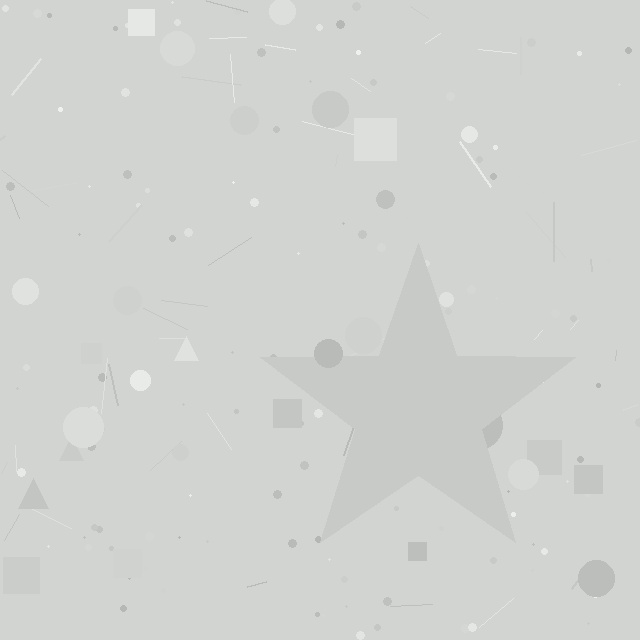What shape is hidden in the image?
A star is hidden in the image.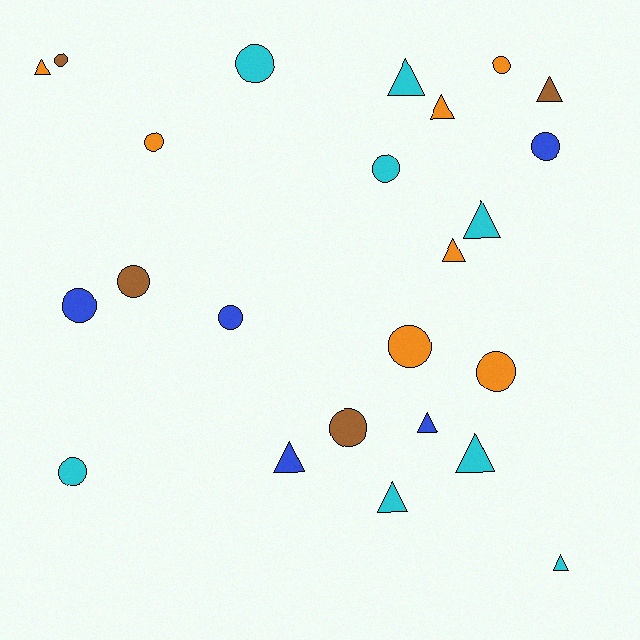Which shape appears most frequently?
Circle, with 13 objects.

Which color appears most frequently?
Cyan, with 8 objects.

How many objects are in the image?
There are 24 objects.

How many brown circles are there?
There are 3 brown circles.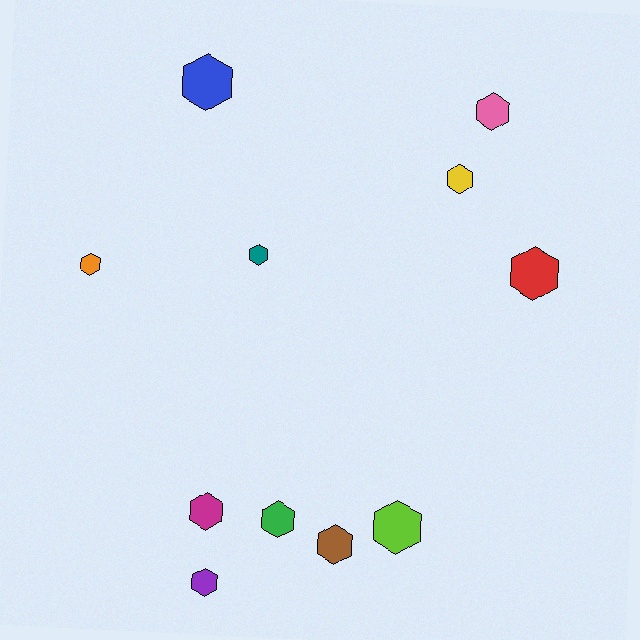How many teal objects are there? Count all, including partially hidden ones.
There is 1 teal object.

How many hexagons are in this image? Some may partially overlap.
There are 11 hexagons.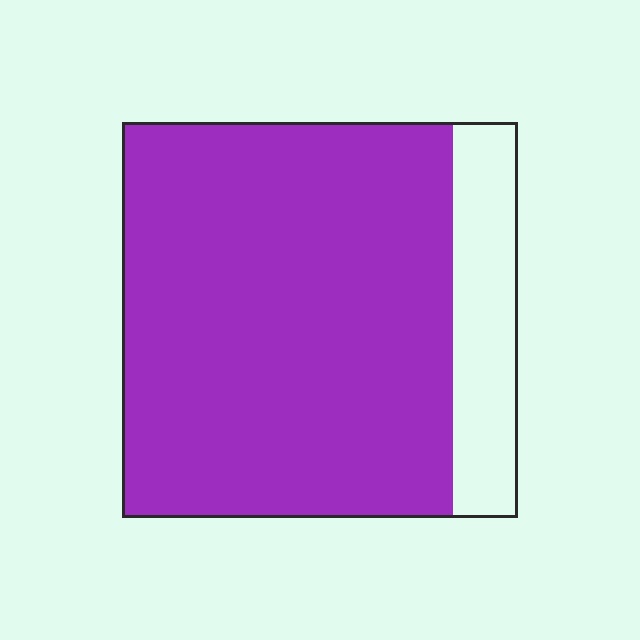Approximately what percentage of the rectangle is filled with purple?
Approximately 85%.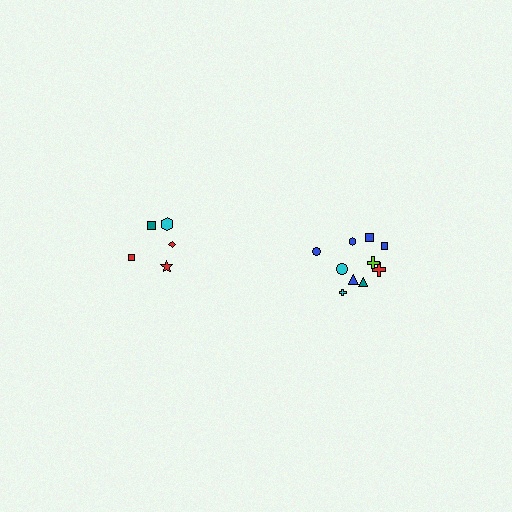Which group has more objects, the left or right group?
The right group.